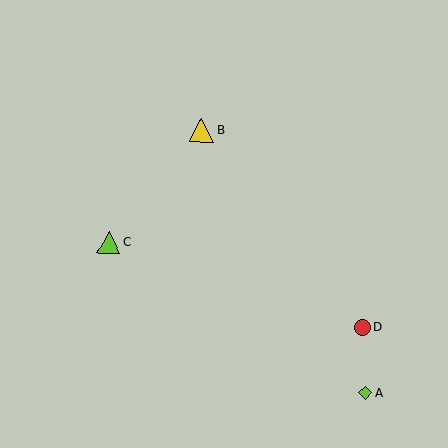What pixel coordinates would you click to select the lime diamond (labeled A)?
Click at (365, 393) to select the lime diamond A.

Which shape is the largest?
The yellow triangle (labeled B) is the largest.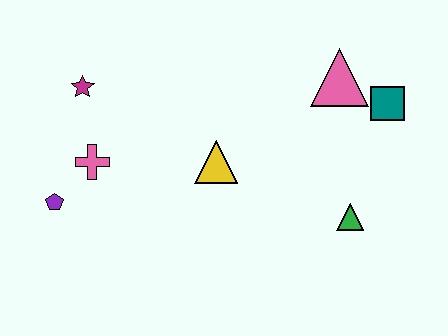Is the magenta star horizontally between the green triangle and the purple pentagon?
Yes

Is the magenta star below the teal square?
No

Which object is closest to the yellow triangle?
The pink cross is closest to the yellow triangle.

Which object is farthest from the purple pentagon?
The teal square is farthest from the purple pentagon.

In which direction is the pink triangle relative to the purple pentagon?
The pink triangle is to the right of the purple pentagon.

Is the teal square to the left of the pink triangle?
No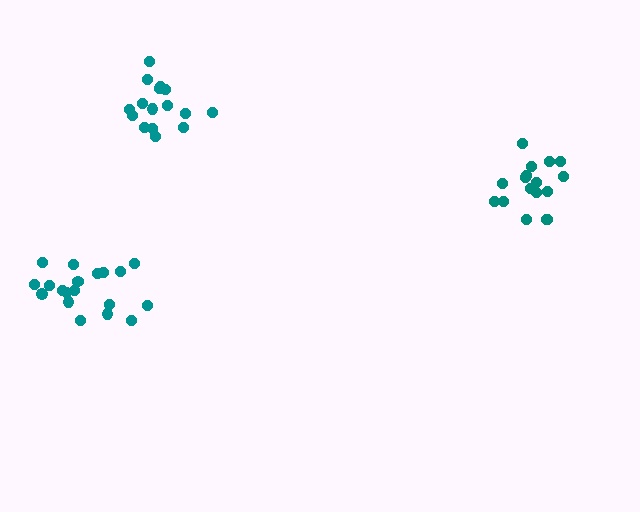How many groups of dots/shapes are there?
There are 3 groups.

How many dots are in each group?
Group 1: 17 dots, Group 2: 16 dots, Group 3: 19 dots (52 total).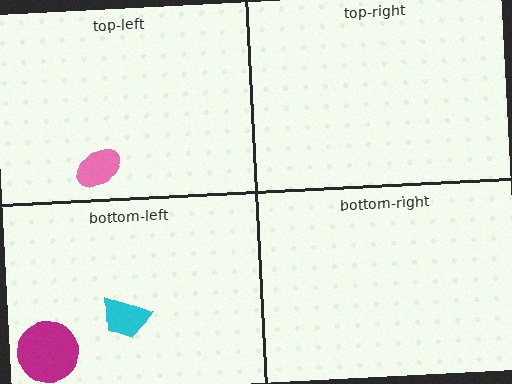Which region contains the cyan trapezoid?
The bottom-left region.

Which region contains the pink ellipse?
The top-left region.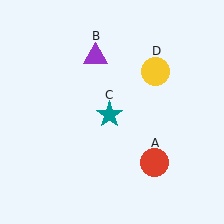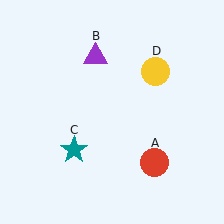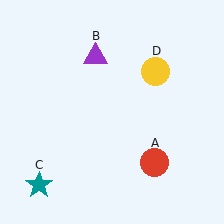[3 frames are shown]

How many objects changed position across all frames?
1 object changed position: teal star (object C).